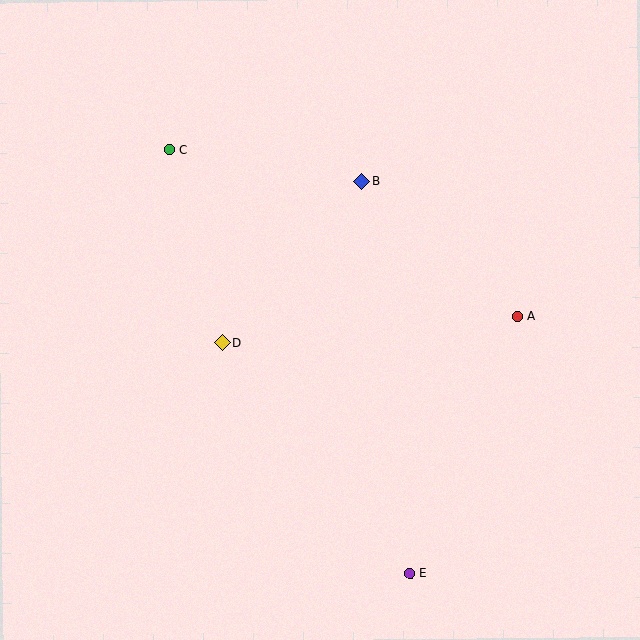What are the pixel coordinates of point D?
Point D is at (222, 343).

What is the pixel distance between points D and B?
The distance between D and B is 213 pixels.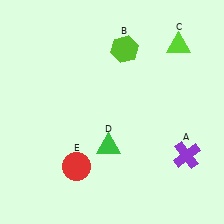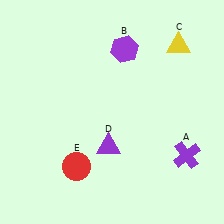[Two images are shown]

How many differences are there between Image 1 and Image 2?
There are 3 differences between the two images.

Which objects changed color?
B changed from lime to purple. C changed from lime to yellow. D changed from green to purple.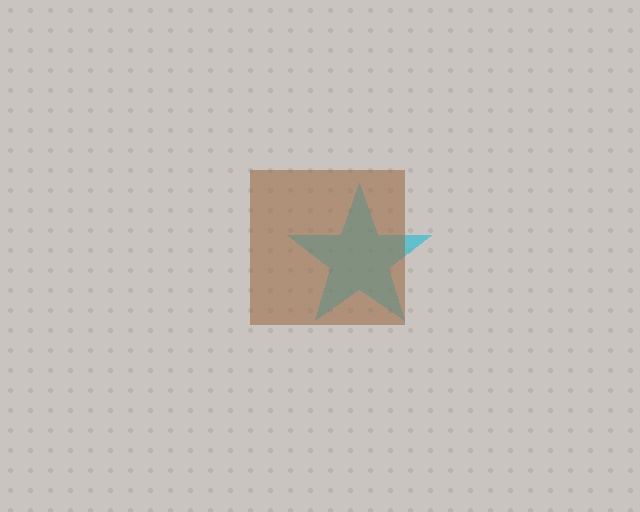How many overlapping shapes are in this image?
There are 2 overlapping shapes in the image.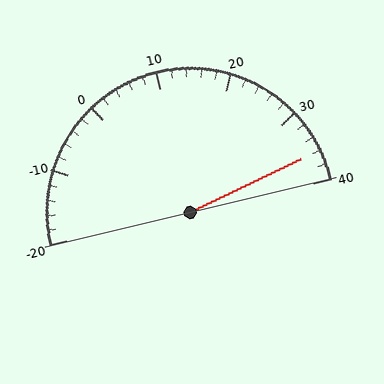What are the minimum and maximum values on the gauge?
The gauge ranges from -20 to 40.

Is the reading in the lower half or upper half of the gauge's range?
The reading is in the upper half of the range (-20 to 40).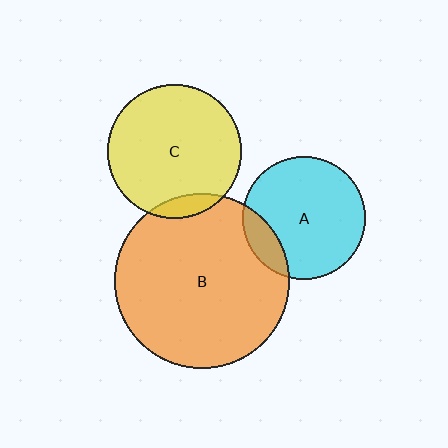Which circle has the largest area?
Circle B (orange).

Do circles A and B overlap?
Yes.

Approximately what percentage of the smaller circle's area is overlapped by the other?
Approximately 15%.